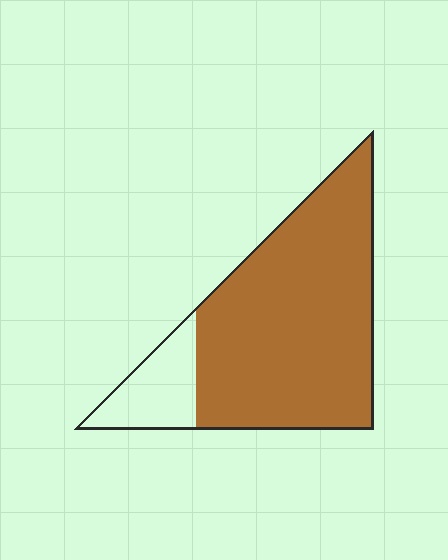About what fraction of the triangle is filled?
About five sixths (5/6).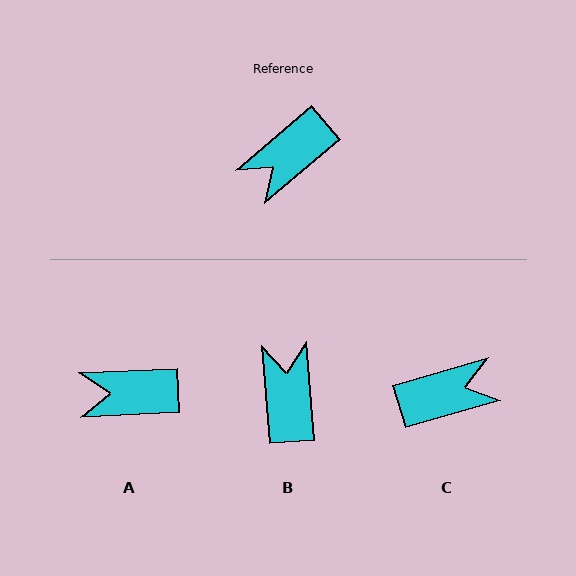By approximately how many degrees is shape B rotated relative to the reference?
Approximately 126 degrees clockwise.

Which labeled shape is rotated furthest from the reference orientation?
C, about 155 degrees away.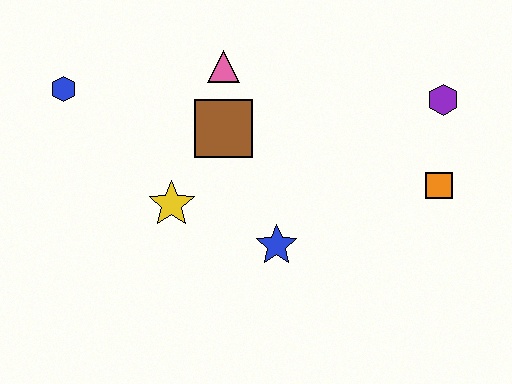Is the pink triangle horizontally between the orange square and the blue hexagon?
Yes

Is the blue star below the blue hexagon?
Yes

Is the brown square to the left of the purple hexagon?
Yes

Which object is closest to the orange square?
The purple hexagon is closest to the orange square.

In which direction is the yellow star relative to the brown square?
The yellow star is below the brown square.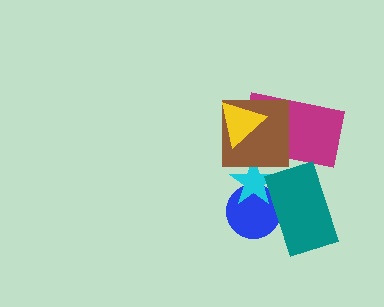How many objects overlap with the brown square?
3 objects overlap with the brown square.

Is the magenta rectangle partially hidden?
Yes, it is partially covered by another shape.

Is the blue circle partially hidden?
Yes, it is partially covered by another shape.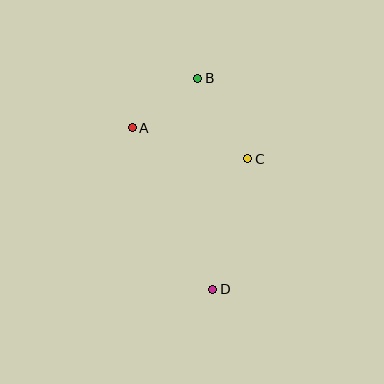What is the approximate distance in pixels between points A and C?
The distance between A and C is approximately 120 pixels.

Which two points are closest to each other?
Points A and B are closest to each other.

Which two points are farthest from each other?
Points B and D are farthest from each other.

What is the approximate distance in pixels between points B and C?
The distance between B and C is approximately 95 pixels.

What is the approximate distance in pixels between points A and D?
The distance between A and D is approximately 180 pixels.